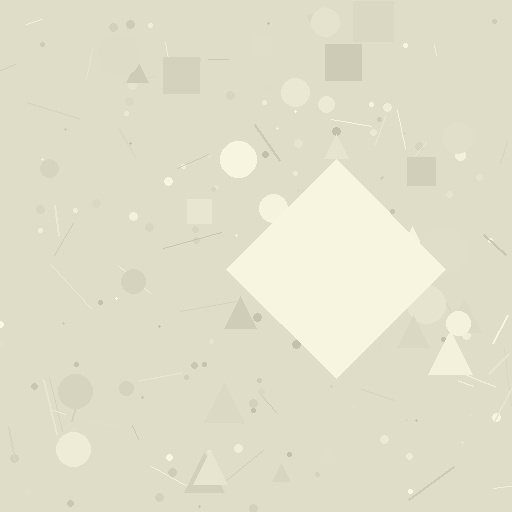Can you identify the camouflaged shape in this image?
The camouflaged shape is a diamond.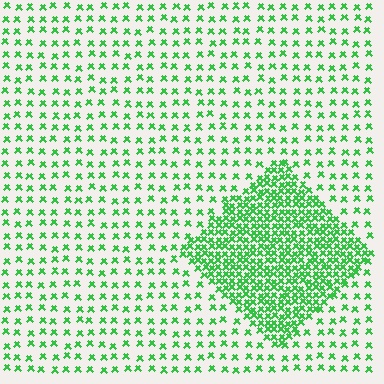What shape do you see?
I see a diamond.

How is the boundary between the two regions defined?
The boundary is defined by a change in element density (approximately 3.0x ratio). All elements are the same color, size, and shape.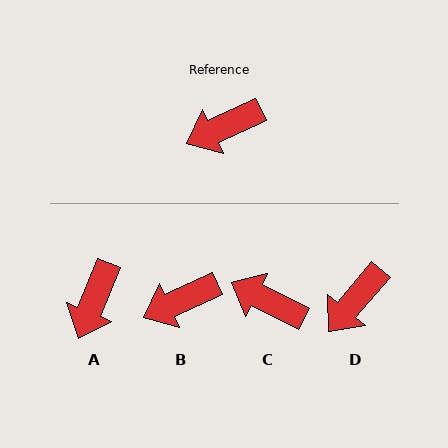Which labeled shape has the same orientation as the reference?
B.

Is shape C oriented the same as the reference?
No, it is off by about 52 degrees.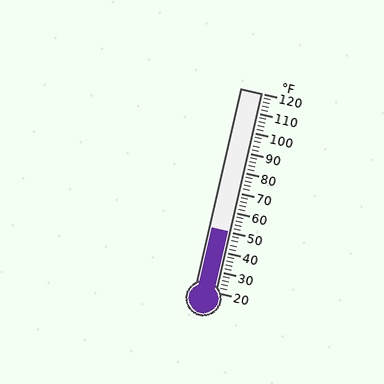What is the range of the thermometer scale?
The thermometer scale ranges from 20°F to 120°F.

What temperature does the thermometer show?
The thermometer shows approximately 50°F.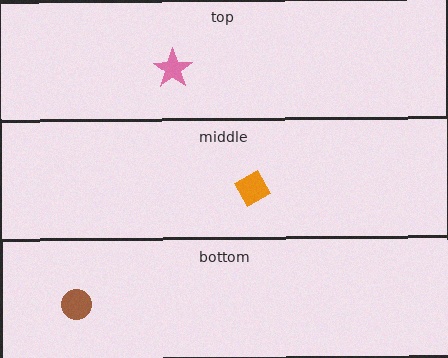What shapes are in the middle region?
The orange diamond.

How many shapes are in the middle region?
1.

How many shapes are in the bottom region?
1.